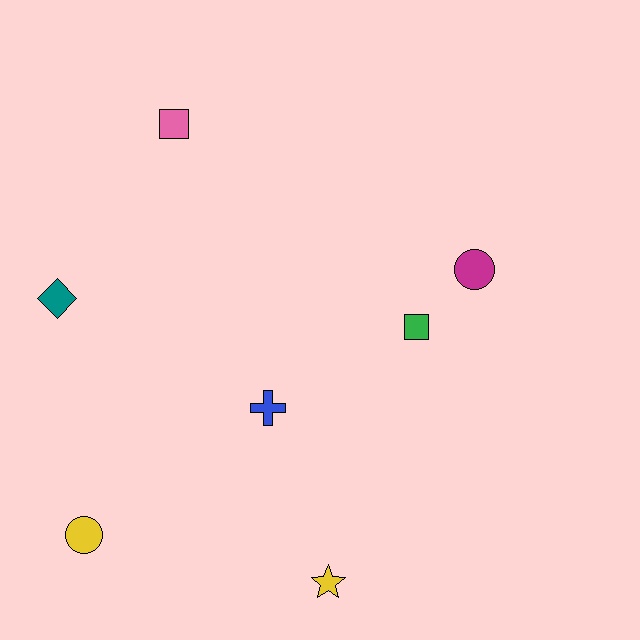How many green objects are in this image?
There is 1 green object.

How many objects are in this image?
There are 7 objects.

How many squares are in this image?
There are 2 squares.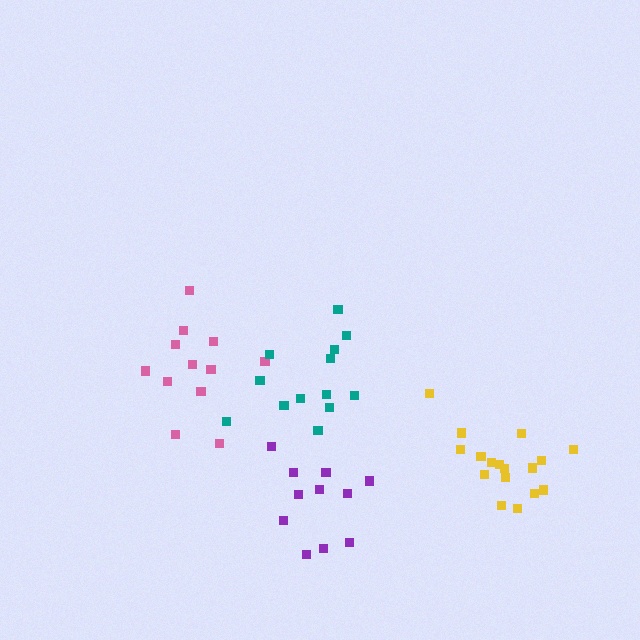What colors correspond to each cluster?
The clusters are colored: pink, teal, yellow, purple.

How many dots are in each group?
Group 1: 12 dots, Group 2: 13 dots, Group 3: 17 dots, Group 4: 11 dots (53 total).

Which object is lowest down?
The purple cluster is bottommost.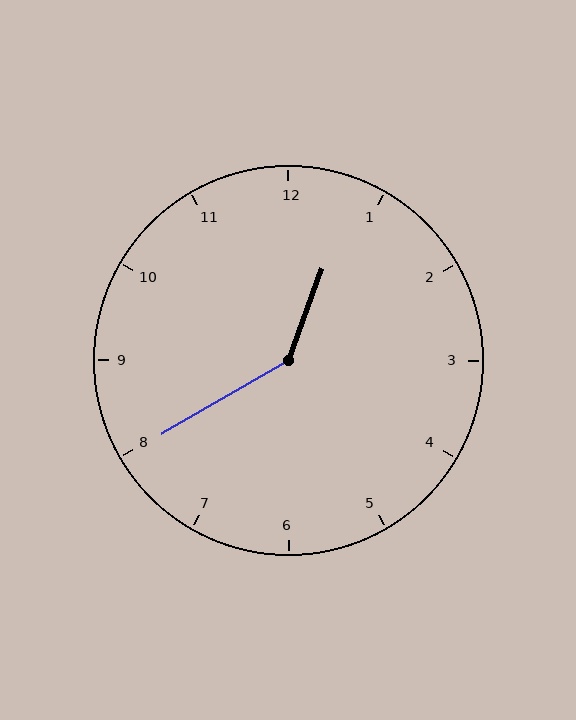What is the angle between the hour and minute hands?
Approximately 140 degrees.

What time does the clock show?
12:40.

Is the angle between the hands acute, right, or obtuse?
It is obtuse.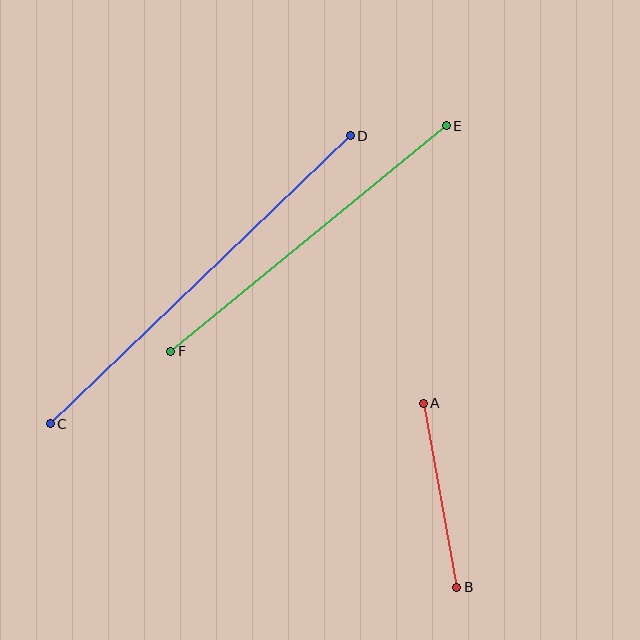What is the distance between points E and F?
The distance is approximately 356 pixels.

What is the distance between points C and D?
The distance is approximately 416 pixels.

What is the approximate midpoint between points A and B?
The midpoint is at approximately (440, 495) pixels.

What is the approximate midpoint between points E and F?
The midpoint is at approximately (308, 239) pixels.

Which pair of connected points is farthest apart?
Points C and D are farthest apart.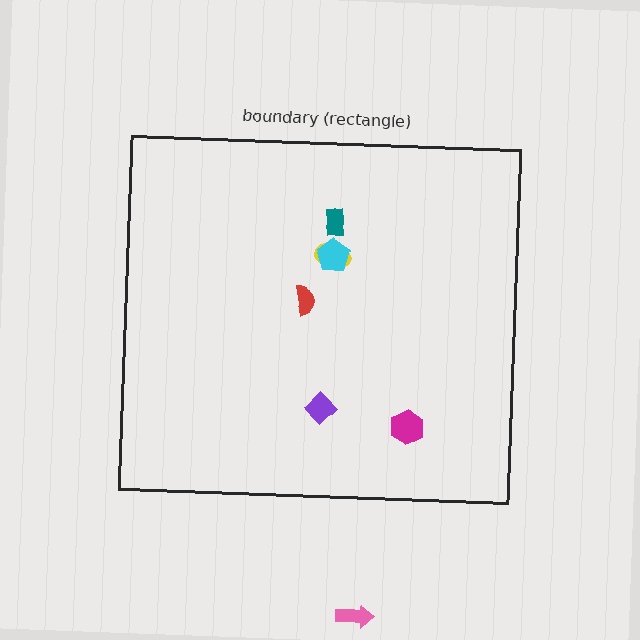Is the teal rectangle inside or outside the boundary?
Inside.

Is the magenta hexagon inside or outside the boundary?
Inside.